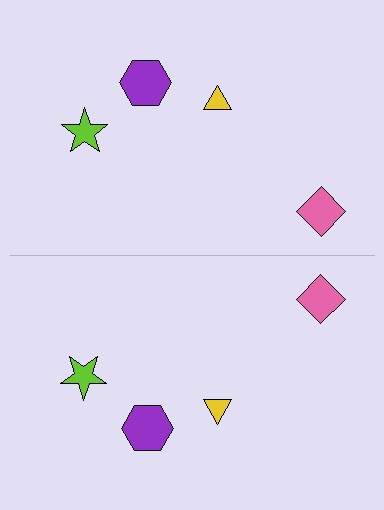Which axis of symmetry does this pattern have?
The pattern has a horizontal axis of symmetry running through the center of the image.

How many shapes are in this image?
There are 8 shapes in this image.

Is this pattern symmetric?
Yes, this pattern has bilateral (reflection) symmetry.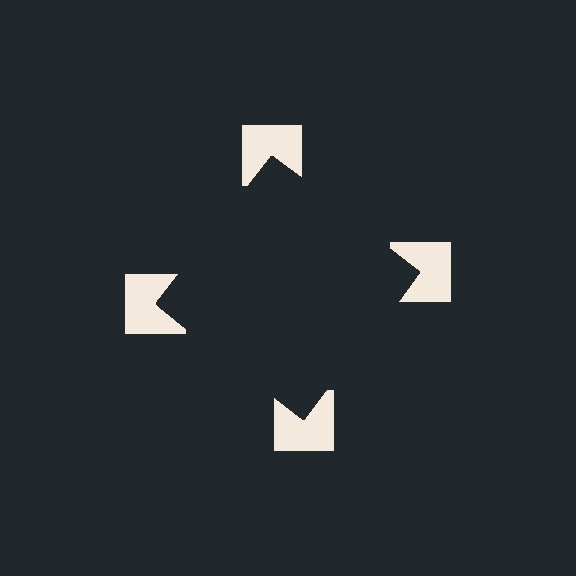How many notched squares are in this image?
There are 4 — one at each vertex of the illusory square.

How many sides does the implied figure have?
4 sides.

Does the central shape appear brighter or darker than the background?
It typically appears slightly darker than the background, even though no actual brightness change is drawn.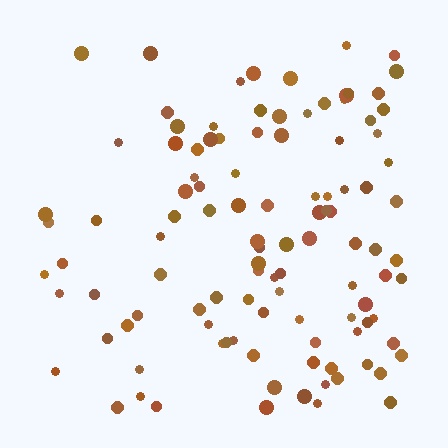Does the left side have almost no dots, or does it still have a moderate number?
Still a moderate number, just noticeably fewer than the right.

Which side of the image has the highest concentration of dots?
The right.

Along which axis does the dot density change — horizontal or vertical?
Horizontal.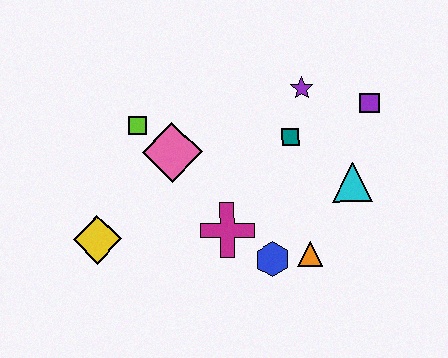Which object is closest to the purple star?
The teal square is closest to the purple star.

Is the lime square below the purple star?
Yes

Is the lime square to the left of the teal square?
Yes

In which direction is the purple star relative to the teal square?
The purple star is above the teal square.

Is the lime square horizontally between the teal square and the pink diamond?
No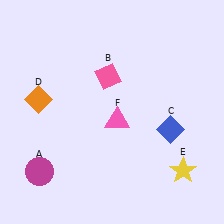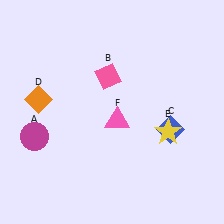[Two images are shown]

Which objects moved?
The objects that moved are: the magenta circle (A), the yellow star (E).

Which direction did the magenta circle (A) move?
The magenta circle (A) moved up.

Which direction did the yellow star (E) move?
The yellow star (E) moved up.